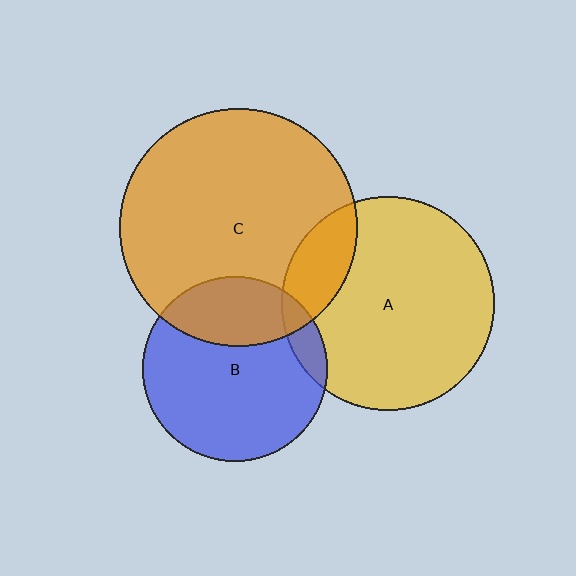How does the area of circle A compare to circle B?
Approximately 1.3 times.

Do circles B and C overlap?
Yes.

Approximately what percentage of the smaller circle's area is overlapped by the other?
Approximately 30%.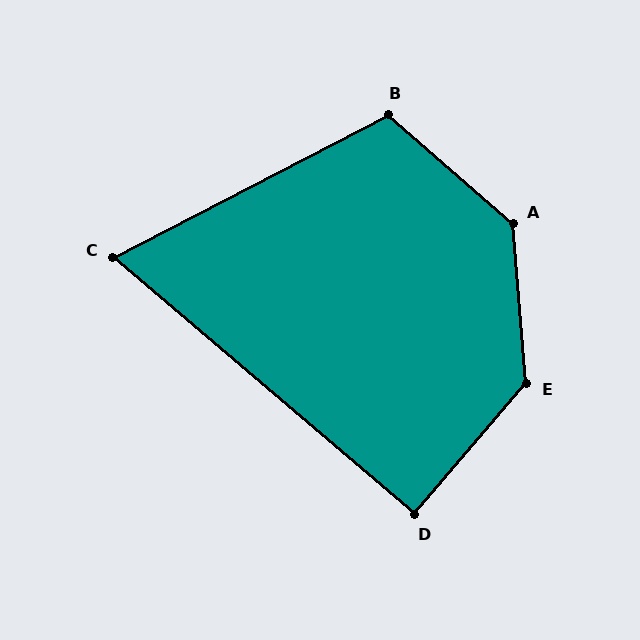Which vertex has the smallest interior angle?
C, at approximately 68 degrees.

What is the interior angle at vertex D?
Approximately 90 degrees (approximately right).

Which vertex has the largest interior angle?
A, at approximately 136 degrees.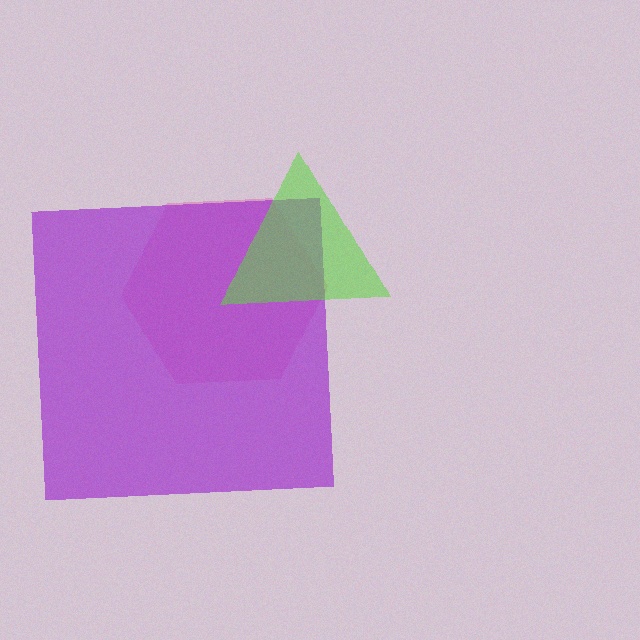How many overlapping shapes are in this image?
There are 3 overlapping shapes in the image.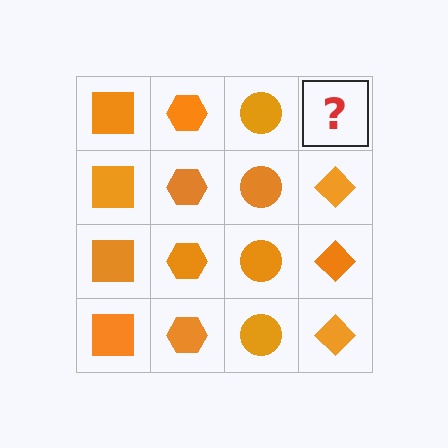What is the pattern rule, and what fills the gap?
The rule is that each column has a consistent shape. The gap should be filled with an orange diamond.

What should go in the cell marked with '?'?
The missing cell should contain an orange diamond.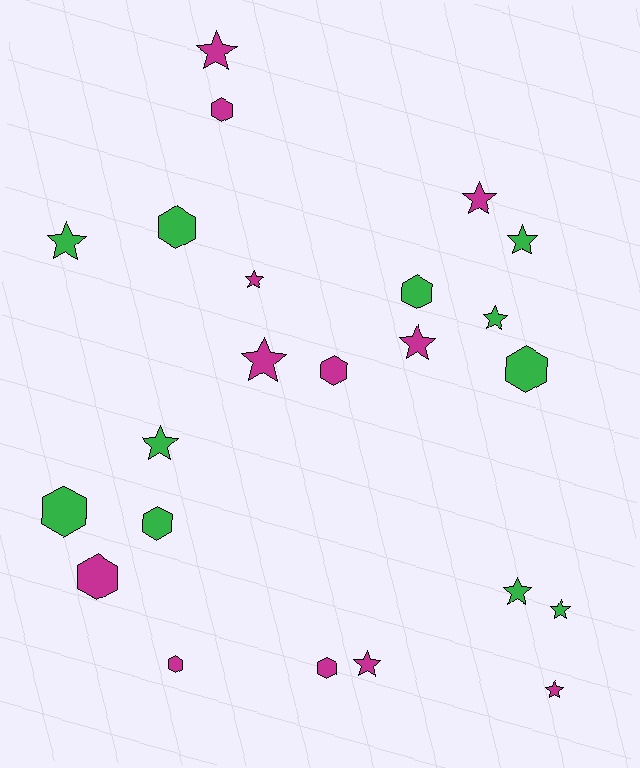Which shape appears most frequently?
Star, with 13 objects.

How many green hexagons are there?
There are 5 green hexagons.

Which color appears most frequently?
Magenta, with 12 objects.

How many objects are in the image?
There are 23 objects.